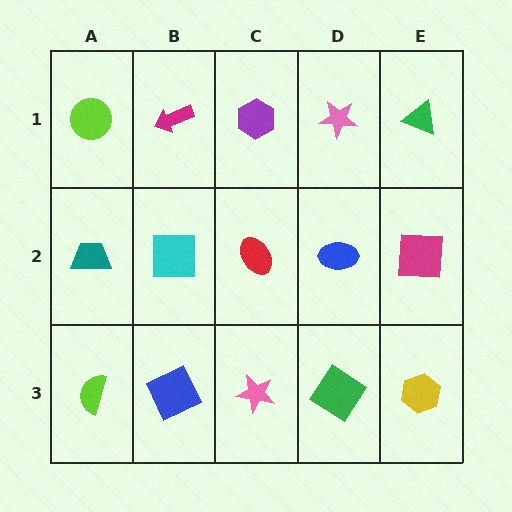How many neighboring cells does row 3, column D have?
3.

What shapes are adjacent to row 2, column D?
A pink star (row 1, column D), a green diamond (row 3, column D), a red ellipse (row 2, column C), a magenta square (row 2, column E).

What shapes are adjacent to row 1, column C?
A red ellipse (row 2, column C), a magenta arrow (row 1, column B), a pink star (row 1, column D).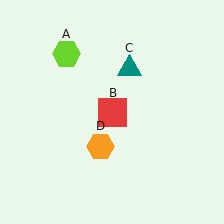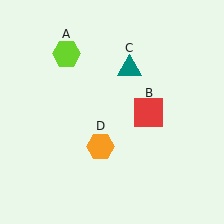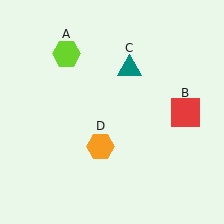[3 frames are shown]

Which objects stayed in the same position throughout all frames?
Lime hexagon (object A) and teal triangle (object C) and orange hexagon (object D) remained stationary.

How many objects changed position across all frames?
1 object changed position: red square (object B).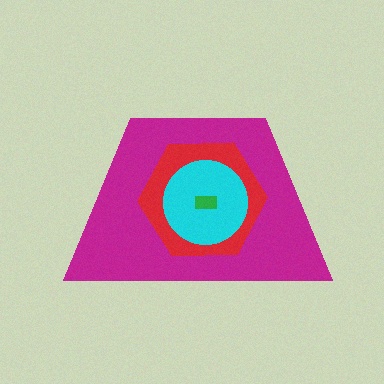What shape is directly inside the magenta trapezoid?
The red hexagon.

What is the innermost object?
The green rectangle.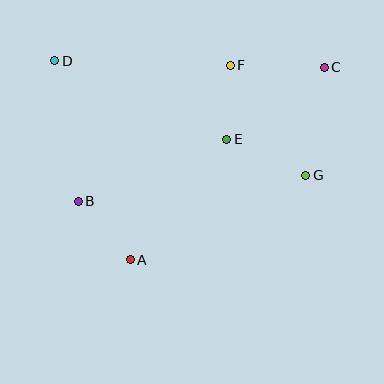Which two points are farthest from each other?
Points B and C are farthest from each other.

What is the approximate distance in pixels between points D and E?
The distance between D and E is approximately 189 pixels.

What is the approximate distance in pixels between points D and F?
The distance between D and F is approximately 176 pixels.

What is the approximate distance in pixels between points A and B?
The distance between A and B is approximately 78 pixels.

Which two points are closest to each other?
Points E and F are closest to each other.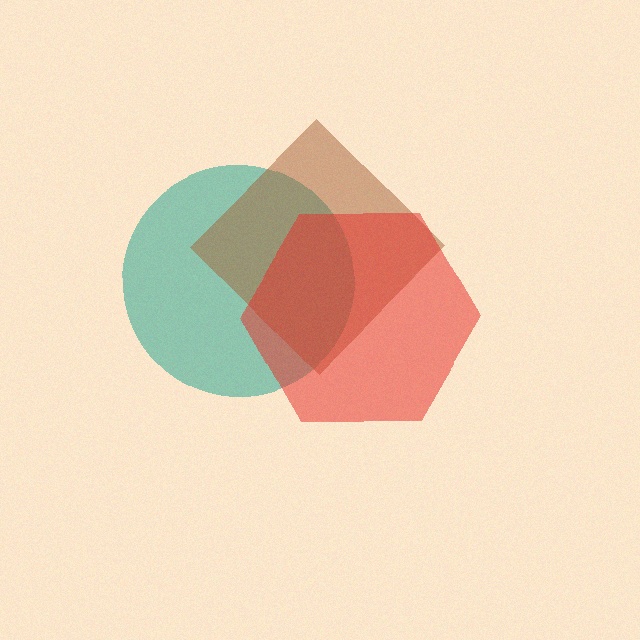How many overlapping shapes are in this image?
There are 3 overlapping shapes in the image.